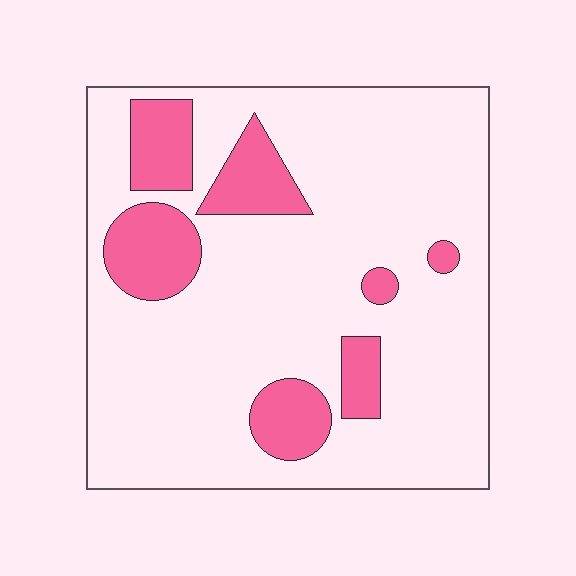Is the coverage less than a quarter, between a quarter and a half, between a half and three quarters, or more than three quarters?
Less than a quarter.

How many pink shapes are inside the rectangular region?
7.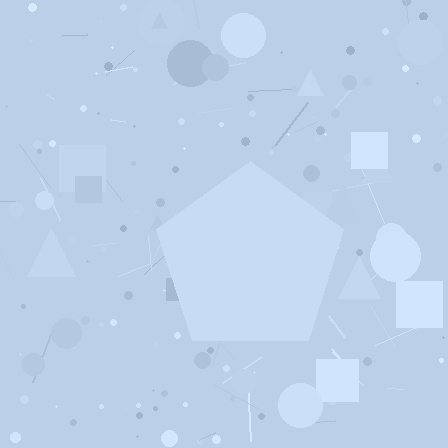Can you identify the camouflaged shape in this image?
The camouflaged shape is a pentagon.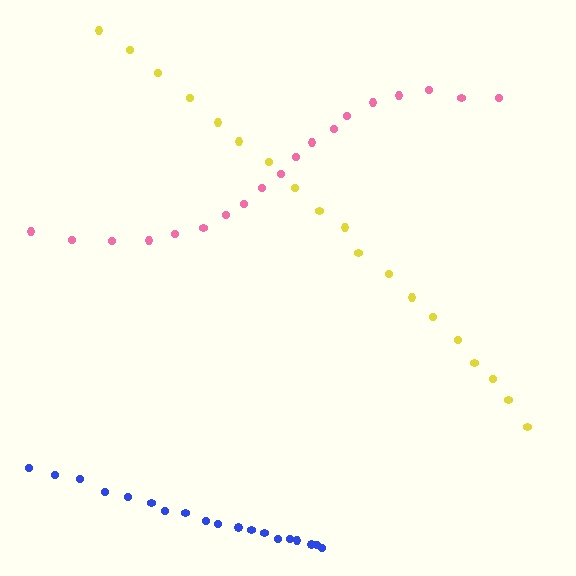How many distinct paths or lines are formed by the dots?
There are 3 distinct paths.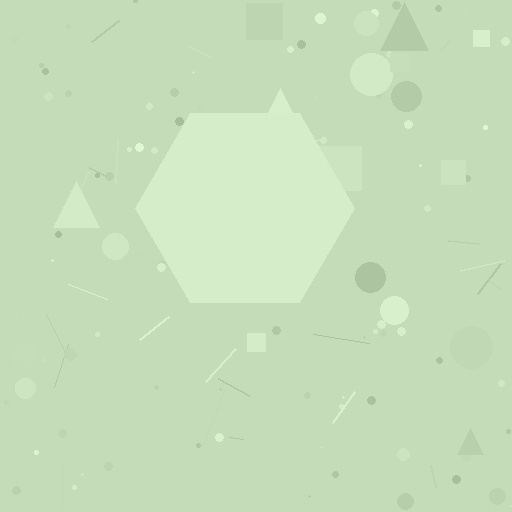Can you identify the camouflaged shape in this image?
The camouflaged shape is a hexagon.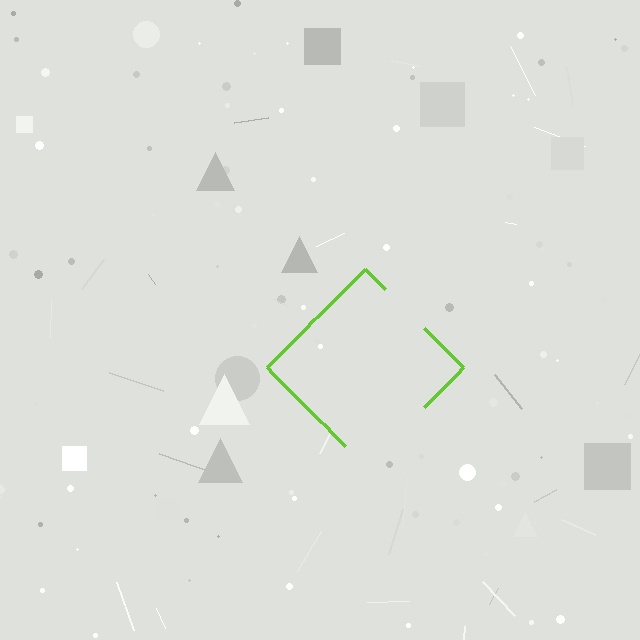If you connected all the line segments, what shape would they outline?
They would outline a diamond.